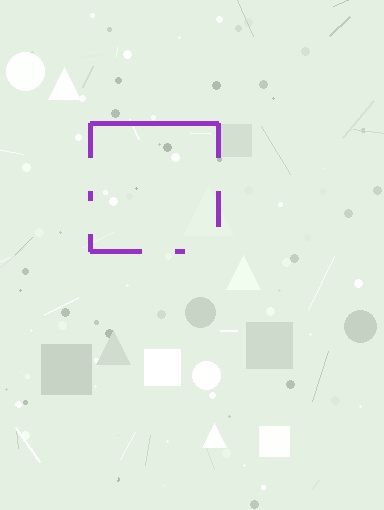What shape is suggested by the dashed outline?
The dashed outline suggests a square.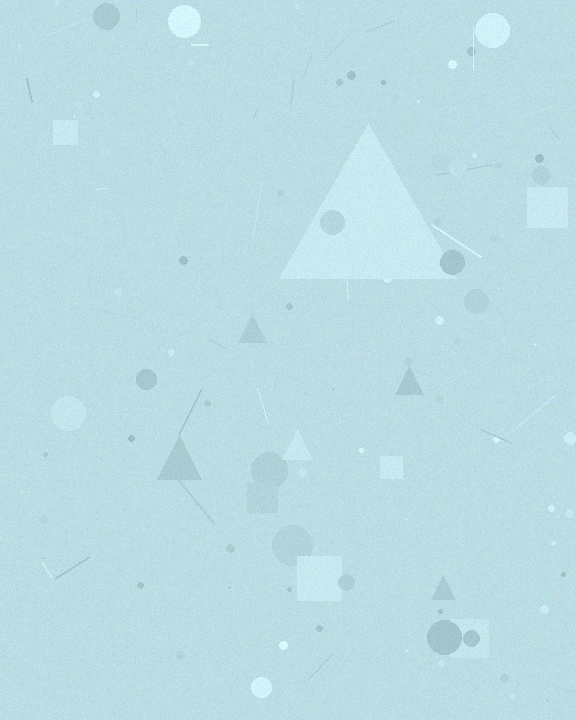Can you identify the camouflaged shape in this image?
The camouflaged shape is a triangle.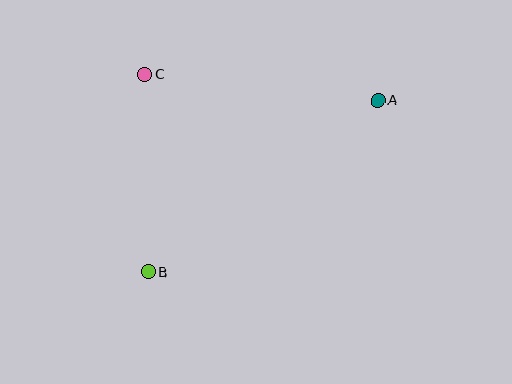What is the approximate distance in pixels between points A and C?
The distance between A and C is approximately 234 pixels.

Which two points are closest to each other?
Points B and C are closest to each other.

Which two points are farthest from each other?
Points A and B are farthest from each other.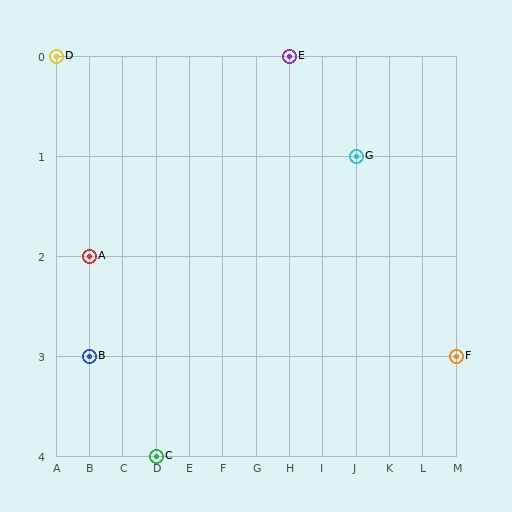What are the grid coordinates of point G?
Point G is at grid coordinates (J, 1).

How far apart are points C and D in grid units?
Points C and D are 3 columns and 4 rows apart (about 5.0 grid units diagonally).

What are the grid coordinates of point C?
Point C is at grid coordinates (D, 4).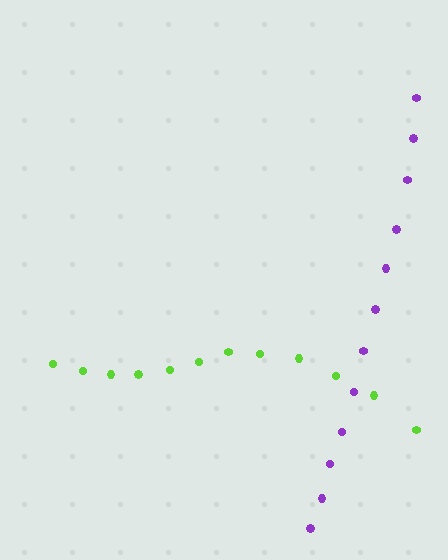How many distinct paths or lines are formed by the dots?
There are 2 distinct paths.